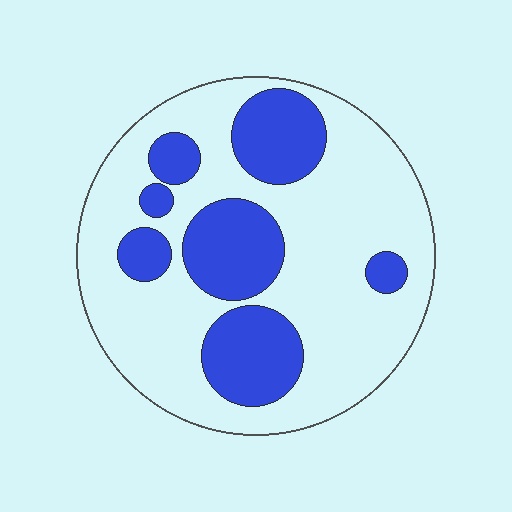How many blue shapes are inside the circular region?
7.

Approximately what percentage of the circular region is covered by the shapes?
Approximately 30%.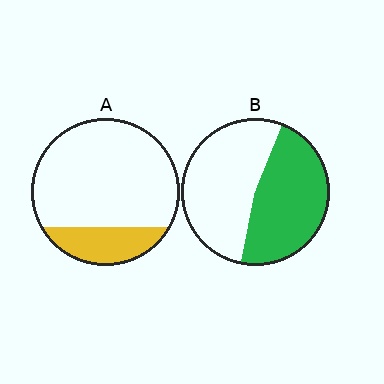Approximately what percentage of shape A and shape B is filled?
A is approximately 20% and B is approximately 50%.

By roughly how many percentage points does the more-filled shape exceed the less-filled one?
By roughly 25 percentage points (B over A).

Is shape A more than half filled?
No.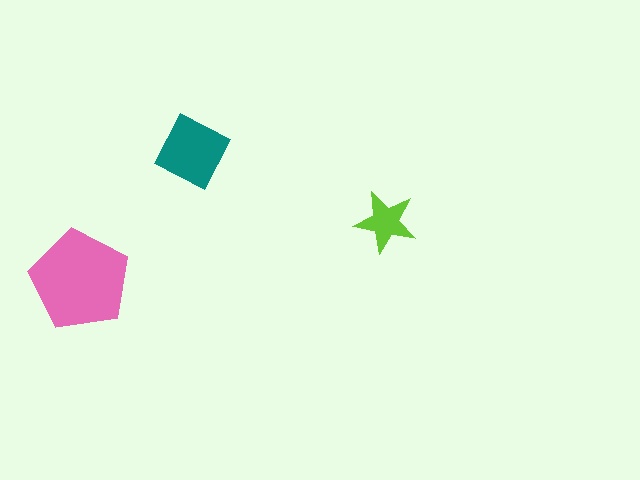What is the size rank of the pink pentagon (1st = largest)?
1st.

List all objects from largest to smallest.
The pink pentagon, the teal diamond, the lime star.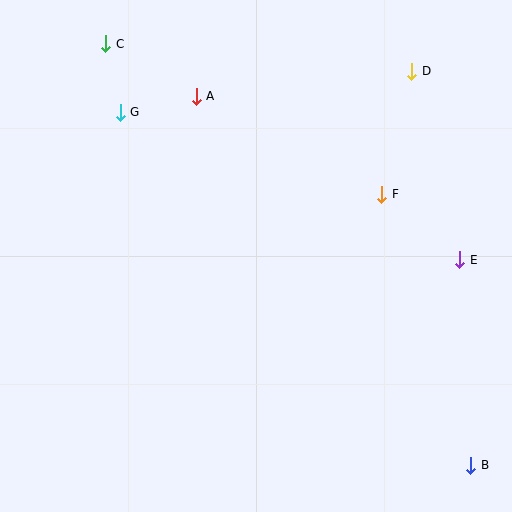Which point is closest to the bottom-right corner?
Point B is closest to the bottom-right corner.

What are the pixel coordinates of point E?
Point E is at (460, 260).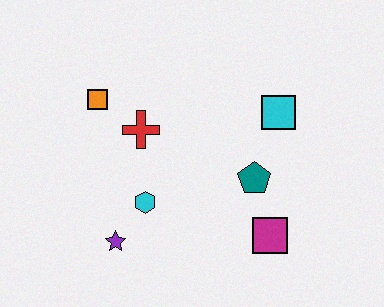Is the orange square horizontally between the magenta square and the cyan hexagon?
No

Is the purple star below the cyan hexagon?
Yes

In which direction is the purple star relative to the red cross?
The purple star is below the red cross.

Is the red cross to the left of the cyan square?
Yes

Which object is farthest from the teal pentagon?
The orange square is farthest from the teal pentagon.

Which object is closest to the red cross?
The orange square is closest to the red cross.